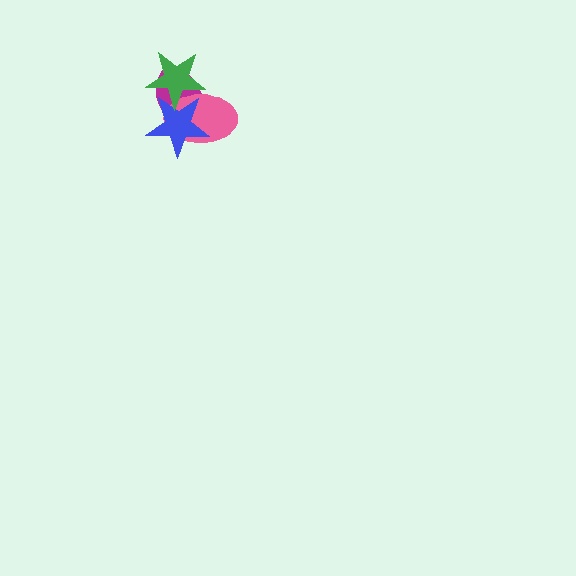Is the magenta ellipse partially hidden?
Yes, it is partially covered by another shape.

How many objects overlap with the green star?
3 objects overlap with the green star.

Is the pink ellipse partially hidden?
Yes, it is partially covered by another shape.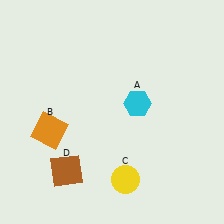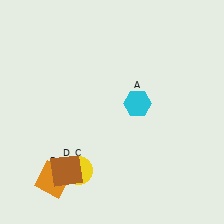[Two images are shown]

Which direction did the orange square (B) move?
The orange square (B) moved down.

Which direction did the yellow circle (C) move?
The yellow circle (C) moved left.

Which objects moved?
The objects that moved are: the orange square (B), the yellow circle (C).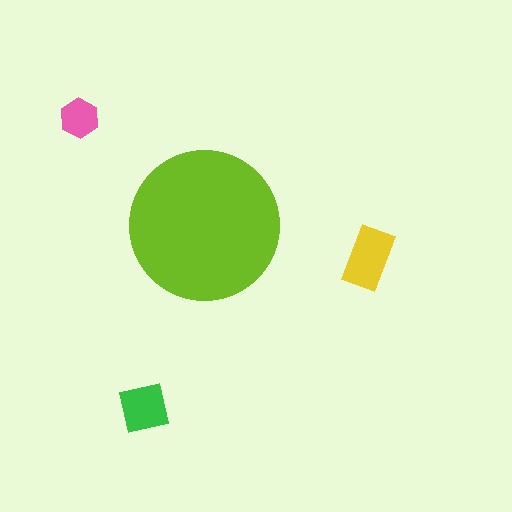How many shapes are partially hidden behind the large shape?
0 shapes are partially hidden.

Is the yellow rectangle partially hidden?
No, the yellow rectangle is fully visible.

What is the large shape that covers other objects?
A lime circle.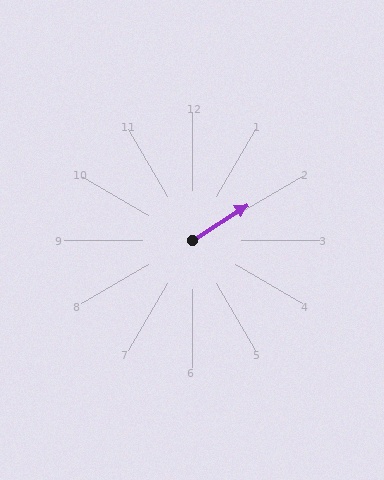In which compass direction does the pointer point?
Northeast.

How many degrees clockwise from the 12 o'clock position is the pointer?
Approximately 57 degrees.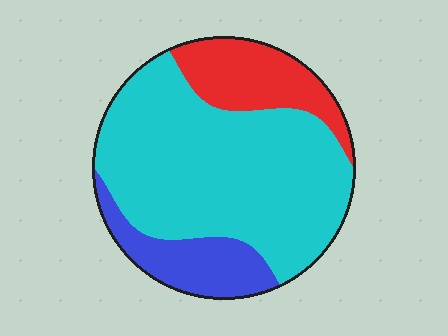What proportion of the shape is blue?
Blue covers roughly 15% of the shape.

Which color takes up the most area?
Cyan, at roughly 65%.